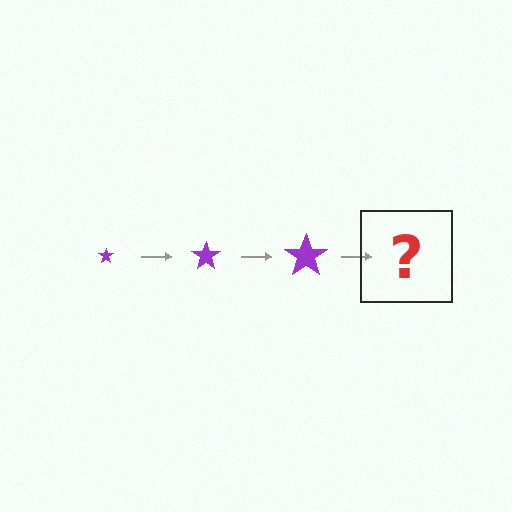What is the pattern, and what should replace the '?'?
The pattern is that the star gets progressively larger each step. The '?' should be a purple star, larger than the previous one.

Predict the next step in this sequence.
The next step is a purple star, larger than the previous one.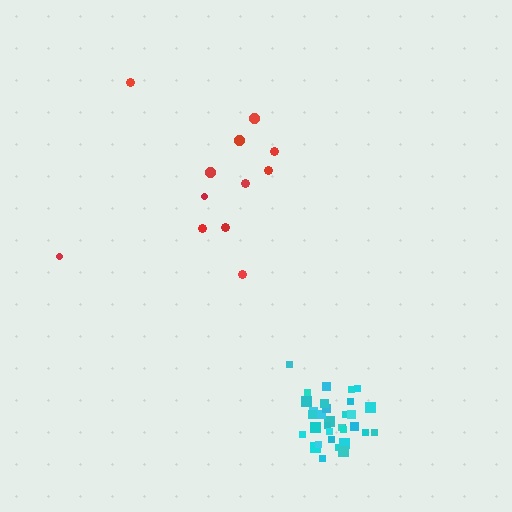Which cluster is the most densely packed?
Cyan.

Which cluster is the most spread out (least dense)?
Red.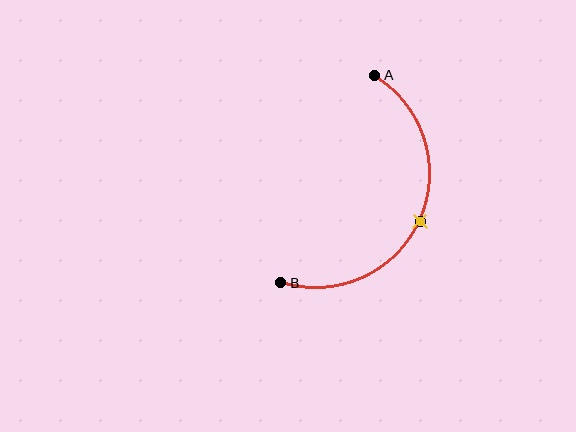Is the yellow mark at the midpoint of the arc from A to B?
Yes. The yellow mark lies on the arc at equal arc-length from both A and B — it is the arc midpoint.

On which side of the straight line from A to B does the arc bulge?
The arc bulges to the right of the straight line connecting A and B.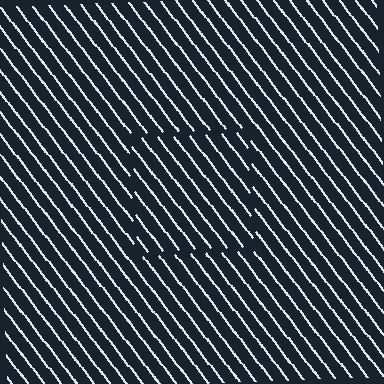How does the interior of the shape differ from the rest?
The interior of the shape contains the same grating, shifted by half a period — the contour is defined by the phase discontinuity where line-ends from the inner and outer gratings abut.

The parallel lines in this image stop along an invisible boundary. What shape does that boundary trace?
An illusory square. The interior of the shape contains the same grating, shifted by half a period — the contour is defined by the phase discontinuity where line-ends from the inner and outer gratings abut.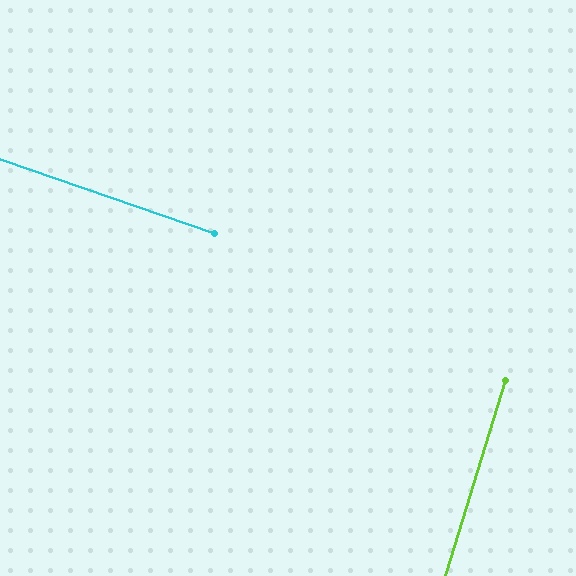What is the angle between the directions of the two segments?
Approximately 88 degrees.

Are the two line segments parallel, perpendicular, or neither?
Perpendicular — they meet at approximately 88°.